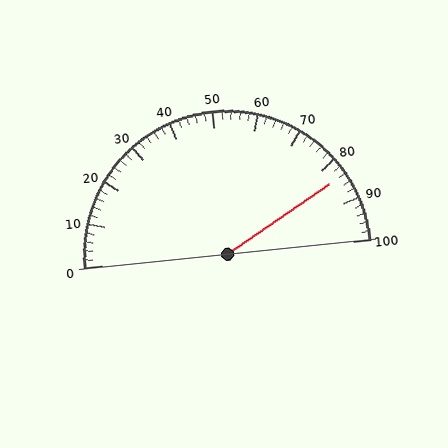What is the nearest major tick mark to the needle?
The nearest major tick mark is 80.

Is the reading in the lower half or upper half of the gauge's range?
The reading is in the upper half of the range (0 to 100).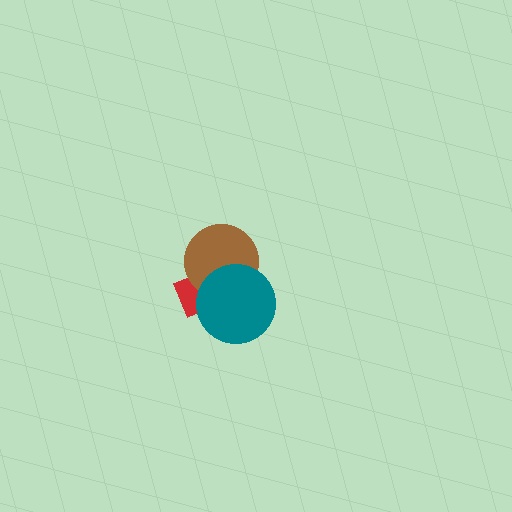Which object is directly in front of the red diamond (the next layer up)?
The brown circle is directly in front of the red diamond.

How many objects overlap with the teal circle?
2 objects overlap with the teal circle.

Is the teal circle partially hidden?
No, no other shape covers it.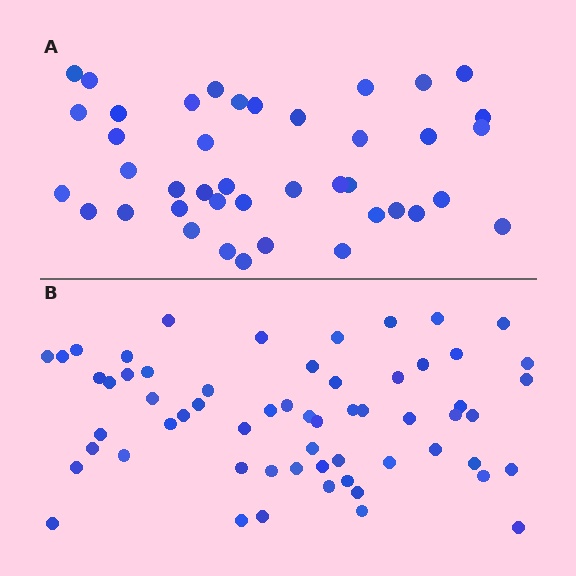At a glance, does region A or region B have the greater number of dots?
Region B (the bottom region) has more dots.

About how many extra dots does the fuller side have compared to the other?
Region B has approximately 20 more dots than region A.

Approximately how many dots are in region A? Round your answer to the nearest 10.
About 40 dots. (The exact count is 41, which rounds to 40.)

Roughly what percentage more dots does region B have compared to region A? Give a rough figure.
About 45% more.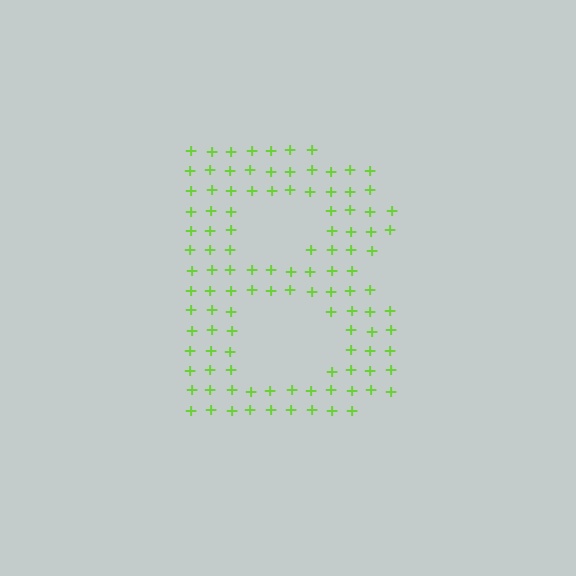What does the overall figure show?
The overall figure shows the letter B.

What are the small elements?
The small elements are plus signs.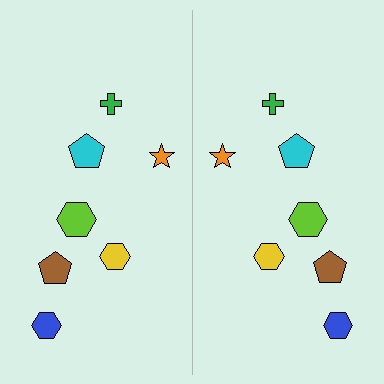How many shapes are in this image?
There are 14 shapes in this image.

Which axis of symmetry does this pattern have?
The pattern has a vertical axis of symmetry running through the center of the image.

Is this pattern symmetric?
Yes, this pattern has bilateral (reflection) symmetry.